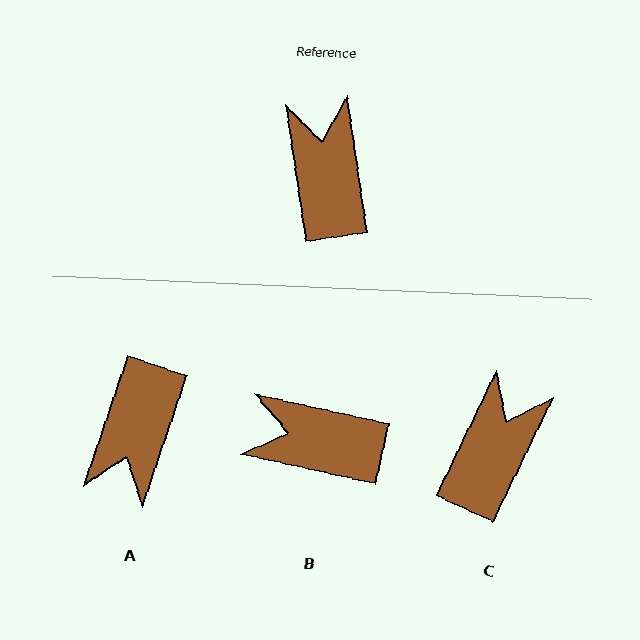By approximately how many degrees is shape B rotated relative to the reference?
Approximately 69 degrees counter-clockwise.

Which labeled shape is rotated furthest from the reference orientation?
A, about 153 degrees away.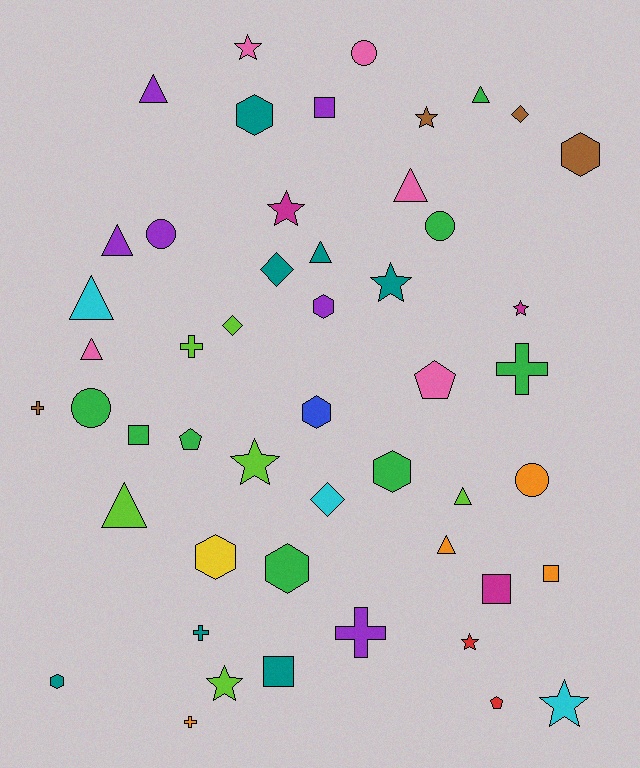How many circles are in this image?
There are 5 circles.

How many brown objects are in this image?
There are 4 brown objects.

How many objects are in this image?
There are 50 objects.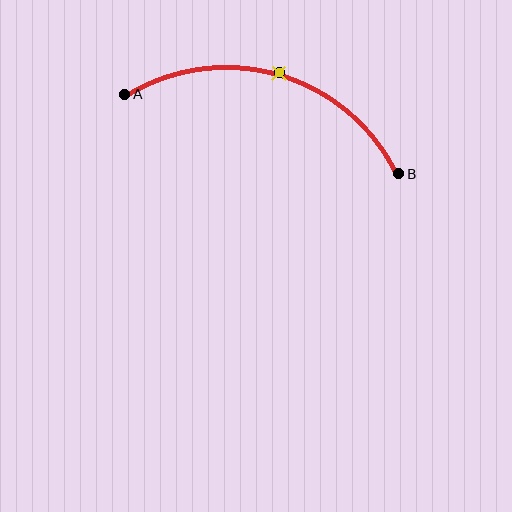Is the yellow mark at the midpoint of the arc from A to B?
Yes. The yellow mark lies on the arc at equal arc-length from both A and B — it is the arc midpoint.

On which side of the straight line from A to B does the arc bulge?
The arc bulges above the straight line connecting A and B.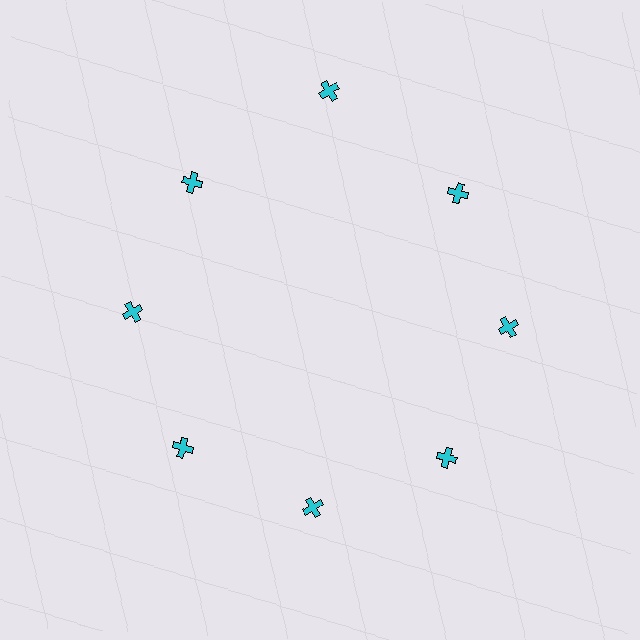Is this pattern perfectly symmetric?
No. The 8 cyan crosses are arranged in a ring, but one element near the 12 o'clock position is pushed outward from the center, breaking the 8-fold rotational symmetry.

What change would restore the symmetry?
The symmetry would be restored by moving it inward, back onto the ring so that all 8 crosses sit at equal angles and equal distance from the center.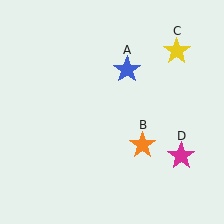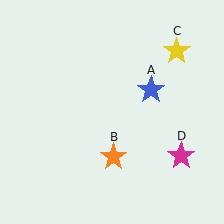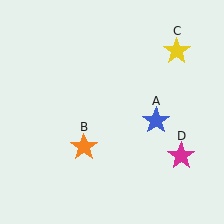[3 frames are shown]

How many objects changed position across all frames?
2 objects changed position: blue star (object A), orange star (object B).